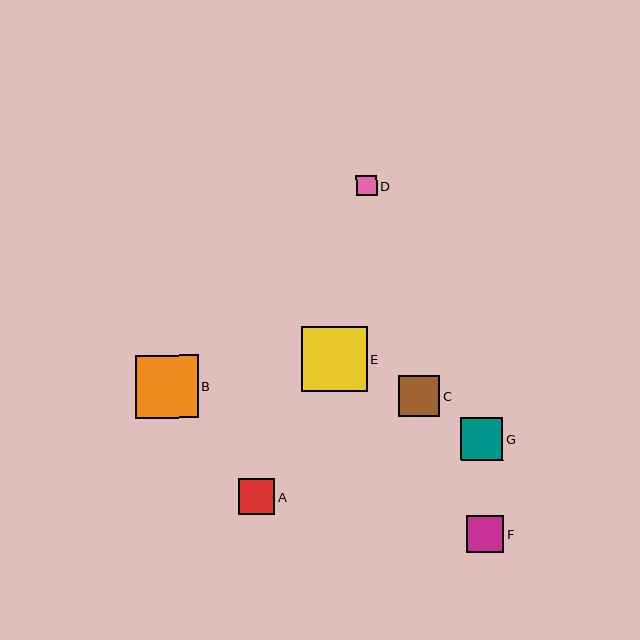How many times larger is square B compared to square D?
Square B is approximately 3.1 times the size of square D.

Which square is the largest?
Square E is the largest with a size of approximately 65 pixels.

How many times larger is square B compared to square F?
Square B is approximately 1.7 times the size of square F.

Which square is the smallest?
Square D is the smallest with a size of approximately 20 pixels.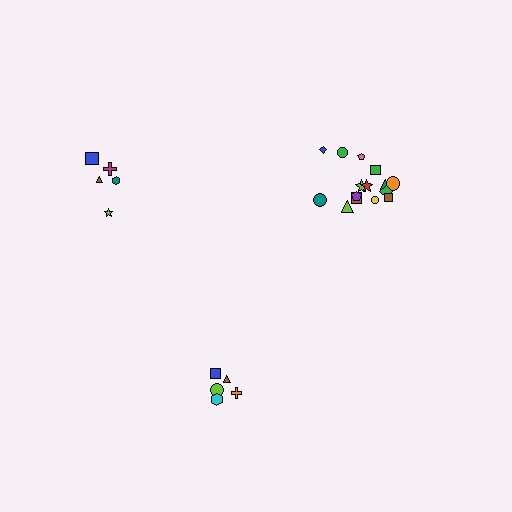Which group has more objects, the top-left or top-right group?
The top-right group.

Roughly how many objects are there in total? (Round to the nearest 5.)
Roughly 25 objects in total.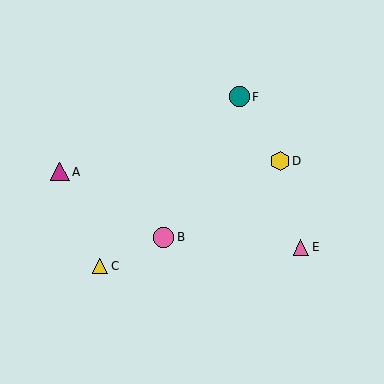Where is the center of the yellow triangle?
The center of the yellow triangle is at (100, 266).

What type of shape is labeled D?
Shape D is a yellow hexagon.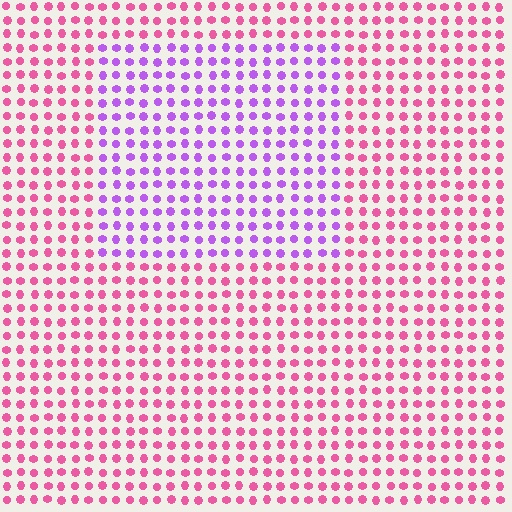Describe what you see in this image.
The image is filled with small pink elements in a uniform arrangement. A rectangle-shaped region is visible where the elements are tinted to a slightly different hue, forming a subtle color boundary.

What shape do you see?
I see a rectangle.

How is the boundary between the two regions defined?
The boundary is defined purely by a slight shift in hue (about 50 degrees). Spacing, size, and orientation are identical on both sides.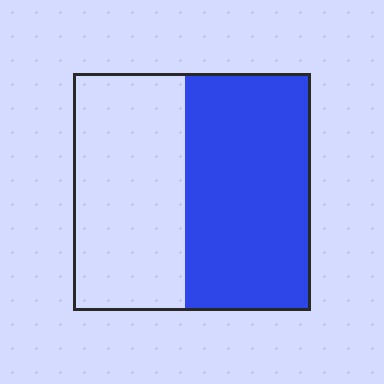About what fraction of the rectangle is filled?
About one half (1/2).